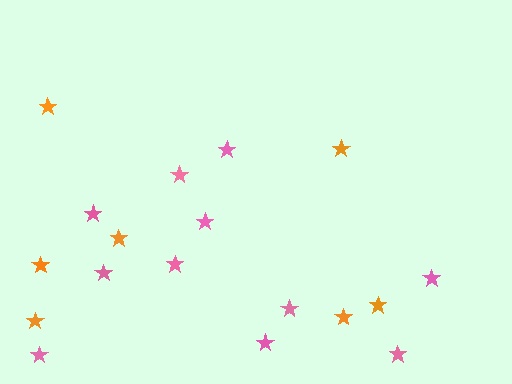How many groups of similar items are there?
There are 2 groups: one group of pink stars (11) and one group of orange stars (7).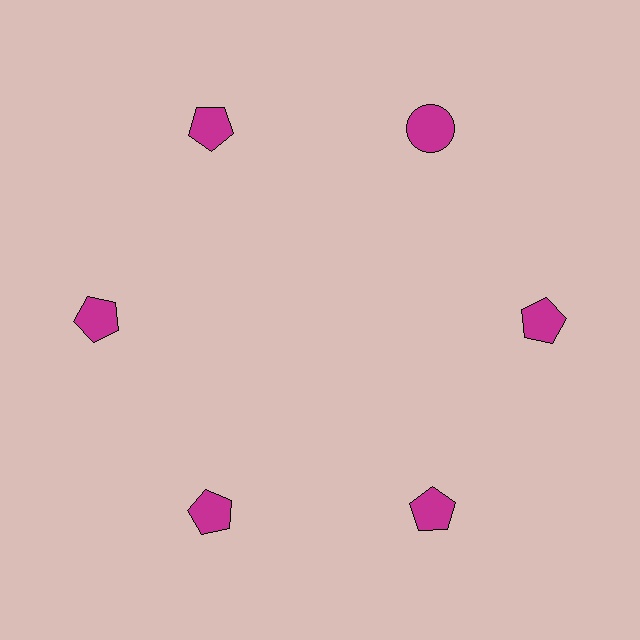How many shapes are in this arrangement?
There are 6 shapes arranged in a ring pattern.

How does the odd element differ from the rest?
It has a different shape: circle instead of pentagon.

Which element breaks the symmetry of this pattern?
The magenta circle at roughly the 1 o'clock position breaks the symmetry. All other shapes are magenta pentagons.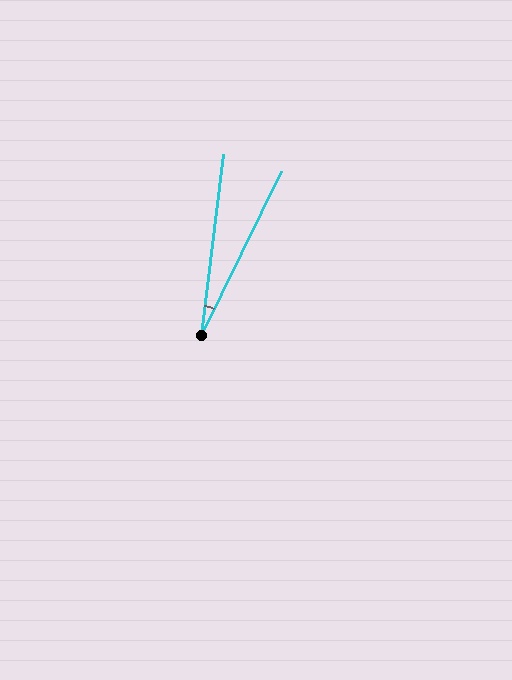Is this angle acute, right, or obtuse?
It is acute.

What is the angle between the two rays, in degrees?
Approximately 19 degrees.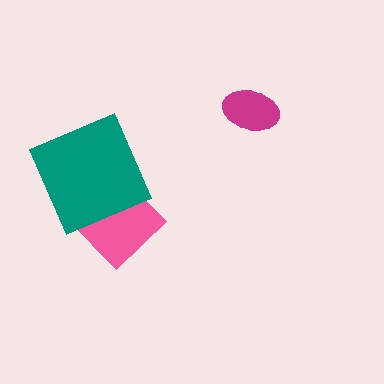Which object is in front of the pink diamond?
The teal square is in front of the pink diamond.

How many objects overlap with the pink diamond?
1 object overlaps with the pink diamond.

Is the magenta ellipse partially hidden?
No, no other shape covers it.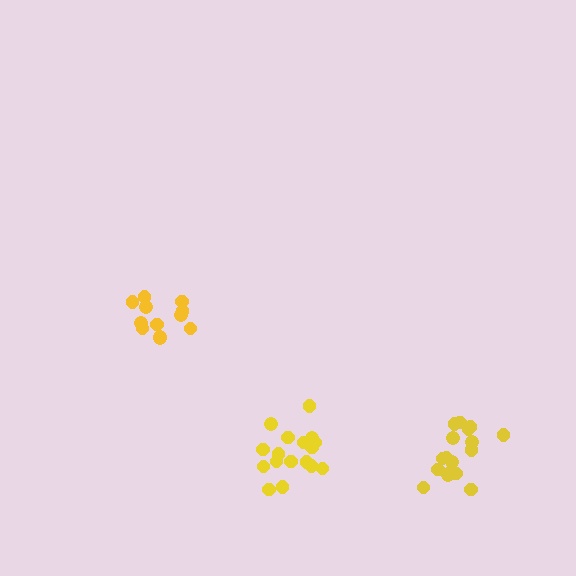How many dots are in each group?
Group 1: 12 dots, Group 2: 17 dots, Group 3: 17 dots (46 total).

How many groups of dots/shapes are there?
There are 3 groups.